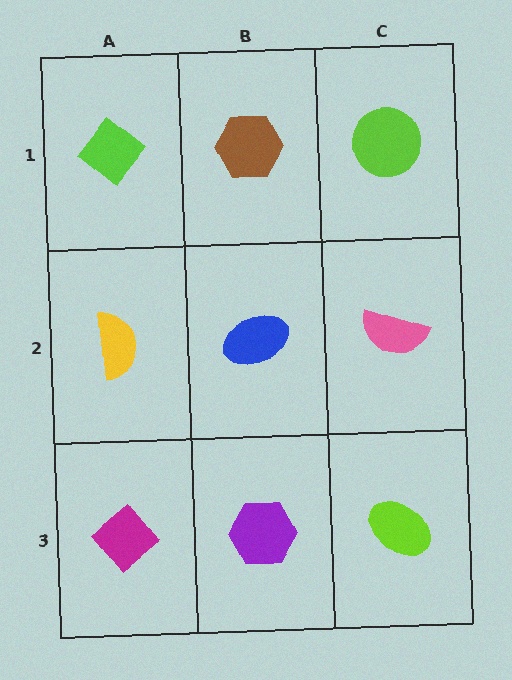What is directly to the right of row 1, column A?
A brown hexagon.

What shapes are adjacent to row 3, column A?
A yellow semicircle (row 2, column A), a purple hexagon (row 3, column B).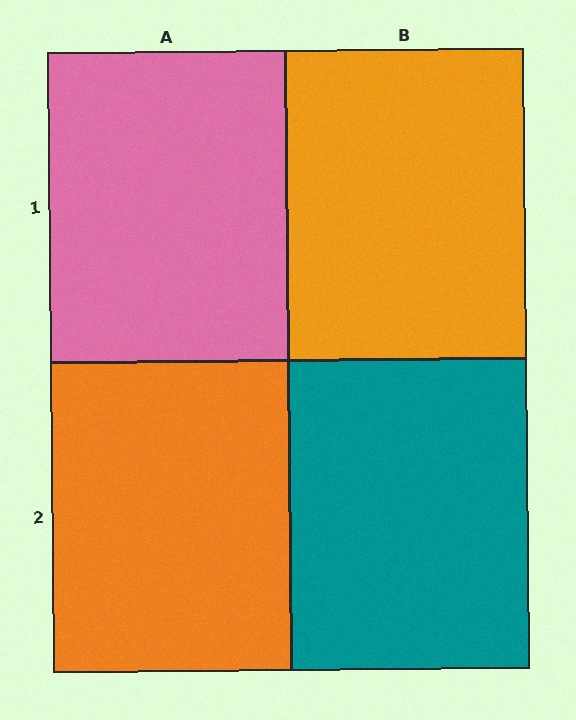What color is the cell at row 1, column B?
Orange.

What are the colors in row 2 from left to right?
Orange, teal.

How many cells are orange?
2 cells are orange.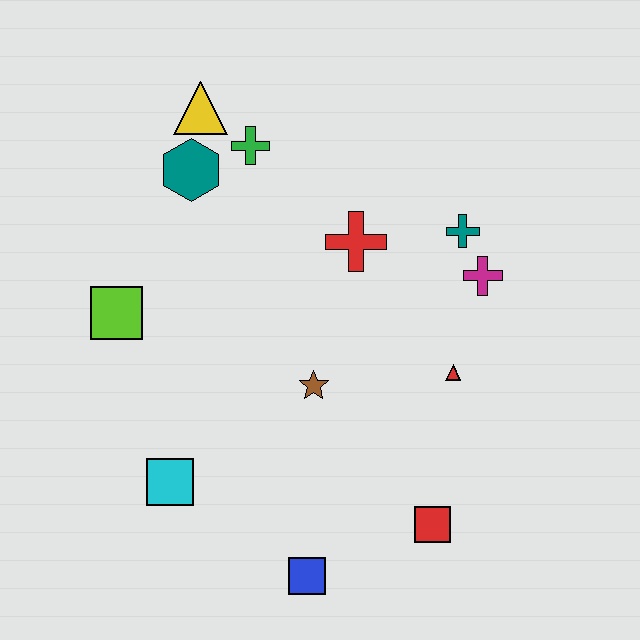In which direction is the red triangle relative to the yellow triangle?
The red triangle is below the yellow triangle.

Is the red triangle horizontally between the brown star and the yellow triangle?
No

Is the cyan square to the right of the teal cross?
No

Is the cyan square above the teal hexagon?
No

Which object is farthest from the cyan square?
The teal cross is farthest from the cyan square.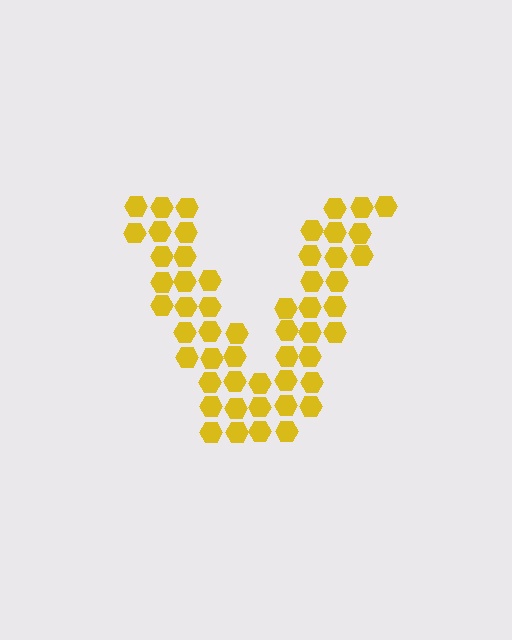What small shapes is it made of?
It is made of small hexagons.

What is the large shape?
The large shape is the letter V.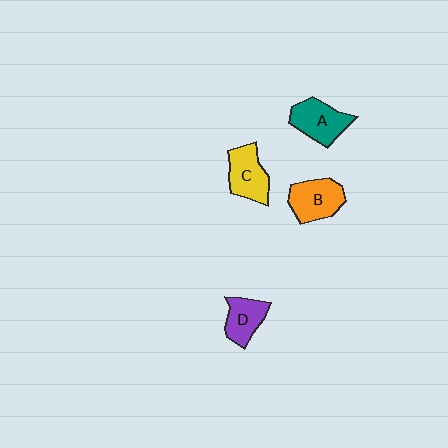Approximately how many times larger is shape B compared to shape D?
Approximately 1.3 times.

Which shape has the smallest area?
Shape D (purple).